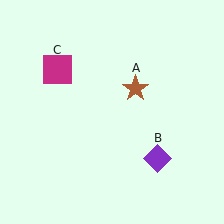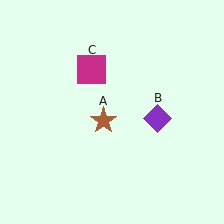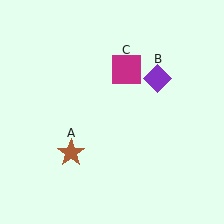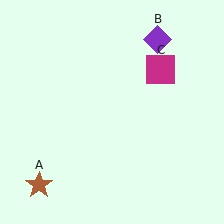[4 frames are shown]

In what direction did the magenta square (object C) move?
The magenta square (object C) moved right.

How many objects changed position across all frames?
3 objects changed position: brown star (object A), purple diamond (object B), magenta square (object C).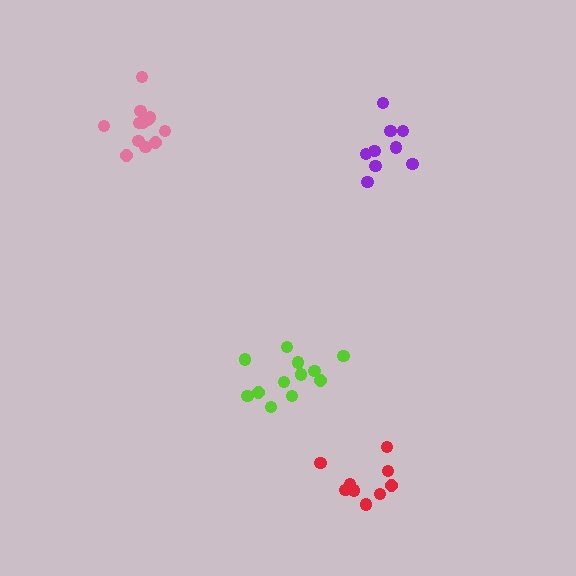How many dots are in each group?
Group 1: 12 dots, Group 2: 9 dots, Group 3: 12 dots, Group 4: 9 dots (42 total).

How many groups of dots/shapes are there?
There are 4 groups.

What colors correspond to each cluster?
The clusters are colored: lime, purple, pink, red.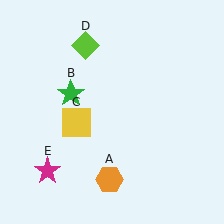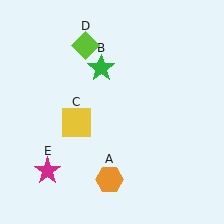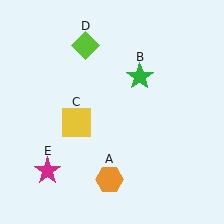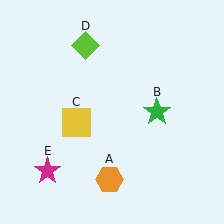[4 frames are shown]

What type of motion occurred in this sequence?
The green star (object B) rotated clockwise around the center of the scene.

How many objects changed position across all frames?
1 object changed position: green star (object B).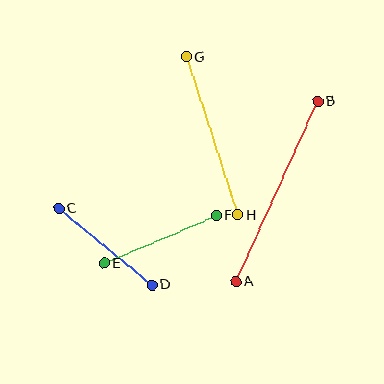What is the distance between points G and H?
The distance is approximately 166 pixels.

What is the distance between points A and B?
The distance is approximately 198 pixels.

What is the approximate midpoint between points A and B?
The midpoint is at approximately (277, 191) pixels.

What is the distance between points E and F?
The distance is approximately 122 pixels.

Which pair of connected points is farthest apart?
Points A and B are farthest apart.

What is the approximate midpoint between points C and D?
The midpoint is at approximately (105, 247) pixels.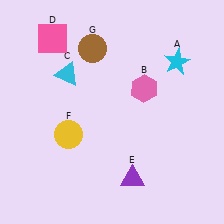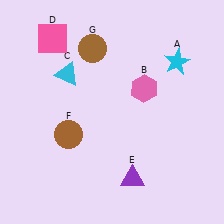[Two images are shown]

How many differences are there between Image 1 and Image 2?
There is 1 difference between the two images.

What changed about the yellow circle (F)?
In Image 1, F is yellow. In Image 2, it changed to brown.